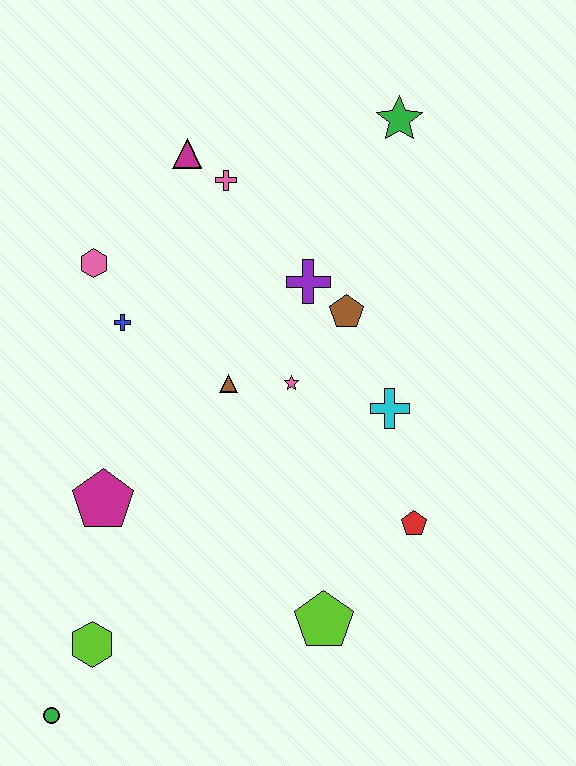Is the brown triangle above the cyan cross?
Yes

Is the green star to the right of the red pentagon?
No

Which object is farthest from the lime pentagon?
The green star is farthest from the lime pentagon.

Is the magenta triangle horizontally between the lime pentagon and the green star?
No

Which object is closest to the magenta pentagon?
The lime hexagon is closest to the magenta pentagon.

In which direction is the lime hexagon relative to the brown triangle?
The lime hexagon is below the brown triangle.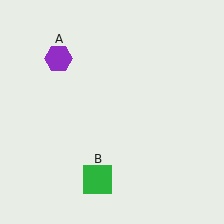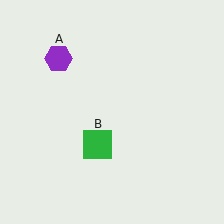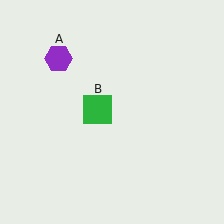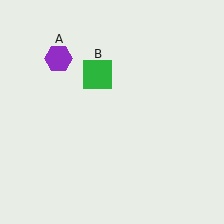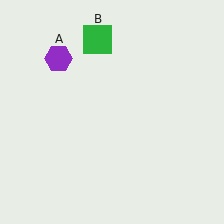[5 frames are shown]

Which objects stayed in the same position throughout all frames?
Purple hexagon (object A) remained stationary.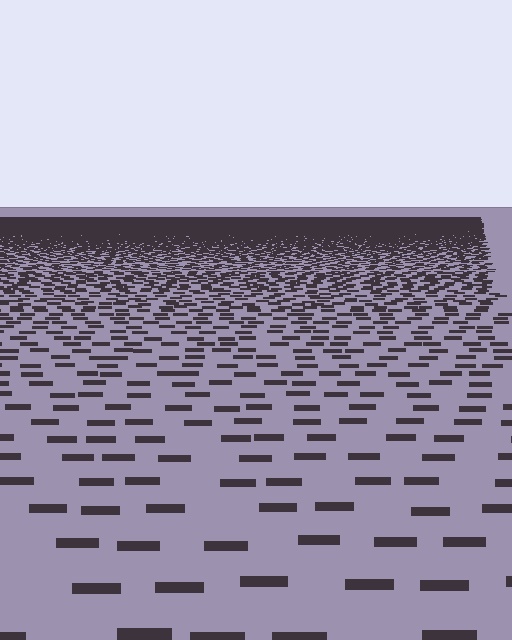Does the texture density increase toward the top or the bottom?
Density increases toward the top.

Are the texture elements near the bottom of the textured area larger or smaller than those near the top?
Larger. Near the bottom, elements are closer to the viewer and appear at a bigger on-screen size.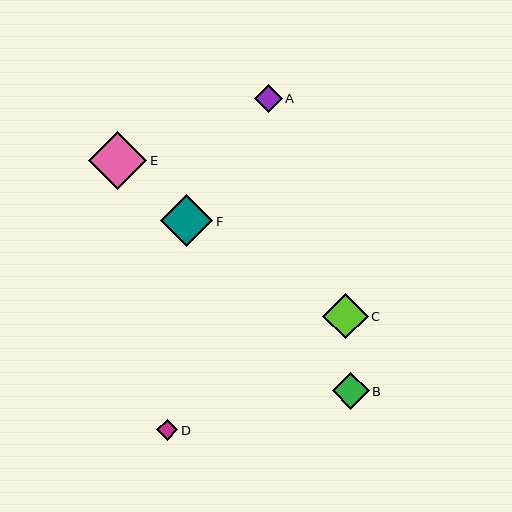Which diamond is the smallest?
Diamond D is the smallest with a size of approximately 21 pixels.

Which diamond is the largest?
Diamond E is the largest with a size of approximately 58 pixels.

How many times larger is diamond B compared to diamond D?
Diamond B is approximately 1.7 times the size of diamond D.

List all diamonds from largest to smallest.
From largest to smallest: E, F, C, B, A, D.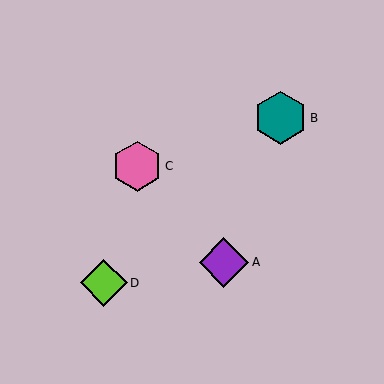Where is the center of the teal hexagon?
The center of the teal hexagon is at (280, 118).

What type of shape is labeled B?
Shape B is a teal hexagon.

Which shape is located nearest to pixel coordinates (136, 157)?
The pink hexagon (labeled C) at (137, 166) is nearest to that location.